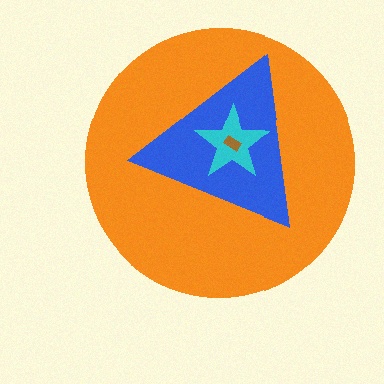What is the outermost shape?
The orange circle.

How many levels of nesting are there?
4.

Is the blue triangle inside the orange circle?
Yes.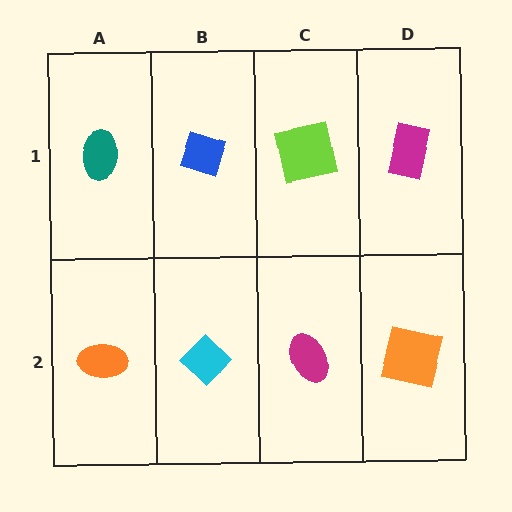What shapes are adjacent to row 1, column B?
A cyan diamond (row 2, column B), a teal ellipse (row 1, column A), a lime square (row 1, column C).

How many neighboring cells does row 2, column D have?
2.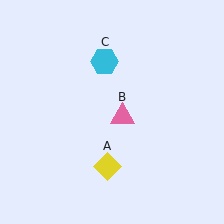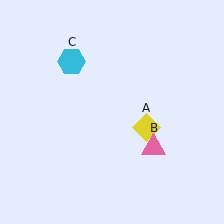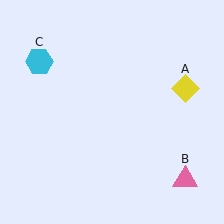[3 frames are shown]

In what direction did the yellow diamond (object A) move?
The yellow diamond (object A) moved up and to the right.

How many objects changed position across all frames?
3 objects changed position: yellow diamond (object A), pink triangle (object B), cyan hexagon (object C).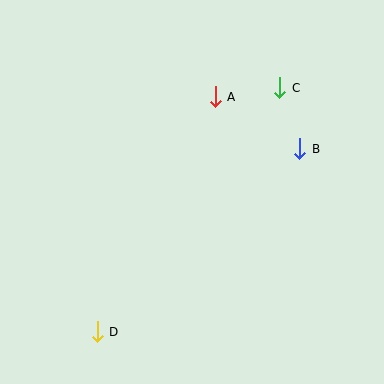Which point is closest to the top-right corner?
Point C is closest to the top-right corner.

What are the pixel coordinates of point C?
Point C is at (280, 88).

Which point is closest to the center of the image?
Point A at (215, 97) is closest to the center.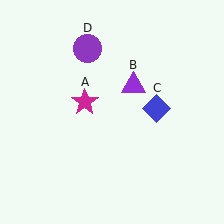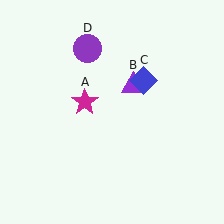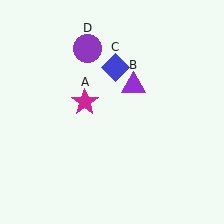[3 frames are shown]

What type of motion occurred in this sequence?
The blue diamond (object C) rotated counterclockwise around the center of the scene.